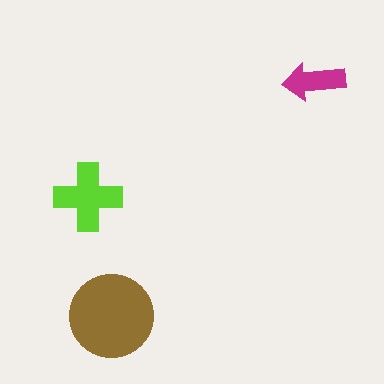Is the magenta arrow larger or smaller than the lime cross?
Smaller.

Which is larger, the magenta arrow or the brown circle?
The brown circle.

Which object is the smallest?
The magenta arrow.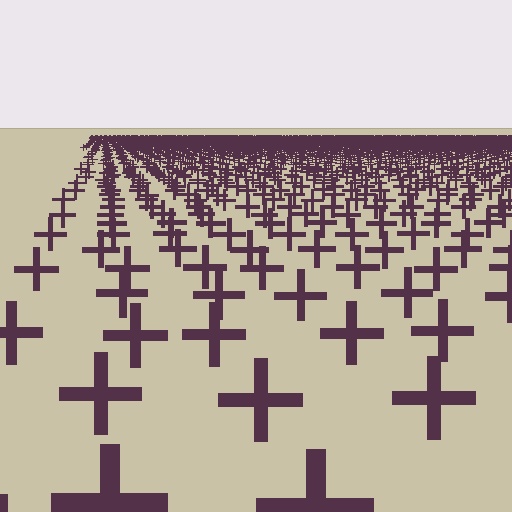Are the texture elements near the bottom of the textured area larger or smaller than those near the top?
Larger. Near the bottom, elements are closer to the viewer and appear at a bigger on-screen size.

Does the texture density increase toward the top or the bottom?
Density increases toward the top.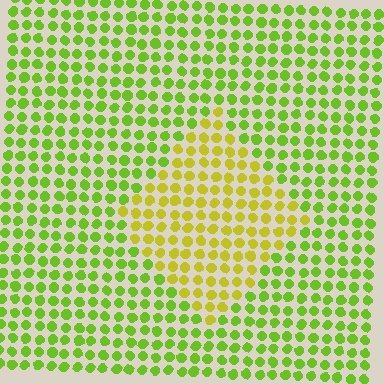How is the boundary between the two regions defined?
The boundary is defined purely by a slight shift in hue (about 32 degrees). Spacing, size, and orientation are identical on both sides.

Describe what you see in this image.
The image is filled with small lime elements in a uniform arrangement. A diamond-shaped region is visible where the elements are tinted to a slightly different hue, forming a subtle color boundary.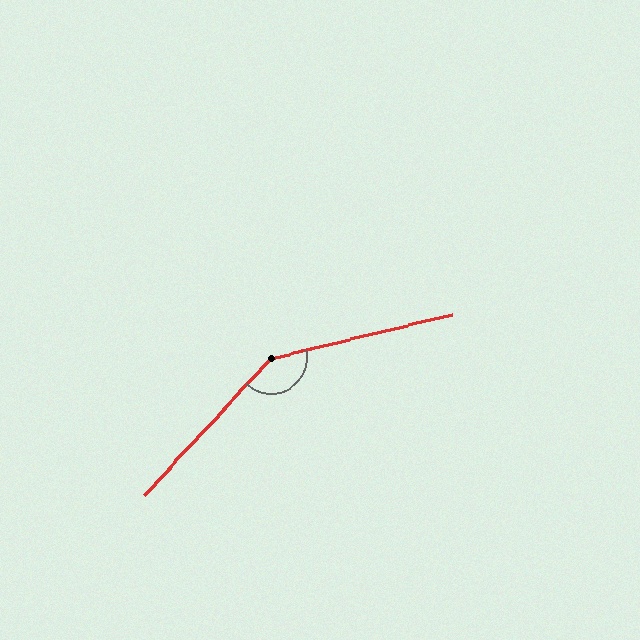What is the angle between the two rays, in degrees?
Approximately 146 degrees.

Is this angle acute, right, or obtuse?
It is obtuse.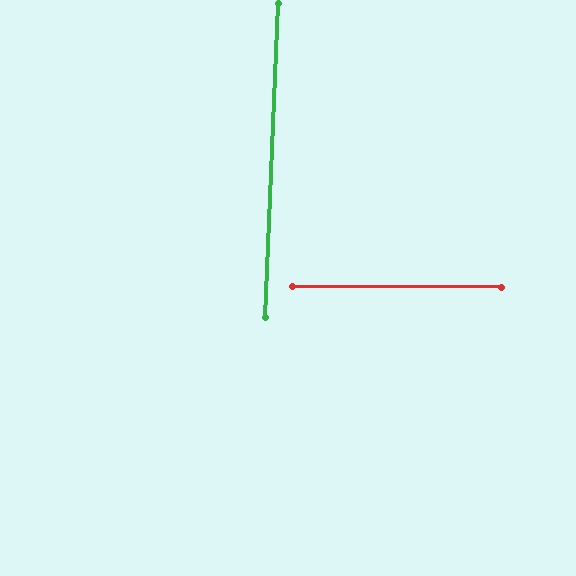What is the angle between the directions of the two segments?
Approximately 88 degrees.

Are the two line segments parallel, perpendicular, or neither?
Perpendicular — they meet at approximately 88°.